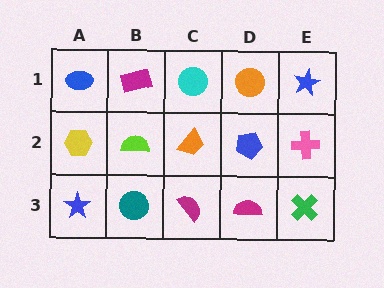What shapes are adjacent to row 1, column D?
A blue pentagon (row 2, column D), a cyan circle (row 1, column C), a blue star (row 1, column E).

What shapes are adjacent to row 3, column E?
A pink cross (row 2, column E), a magenta semicircle (row 3, column D).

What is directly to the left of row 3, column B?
A blue star.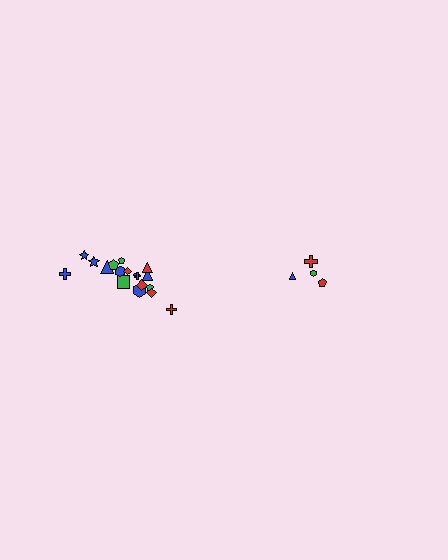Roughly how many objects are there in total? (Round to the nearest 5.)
Roughly 20 objects in total.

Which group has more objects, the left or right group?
The left group.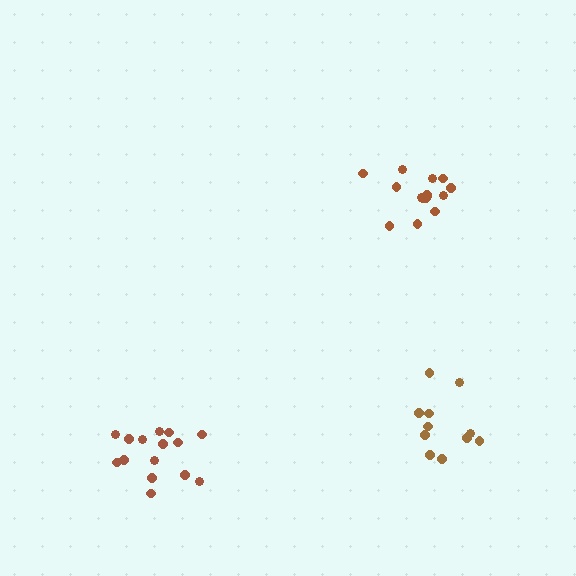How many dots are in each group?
Group 1: 15 dots, Group 2: 11 dots, Group 3: 15 dots (41 total).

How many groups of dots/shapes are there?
There are 3 groups.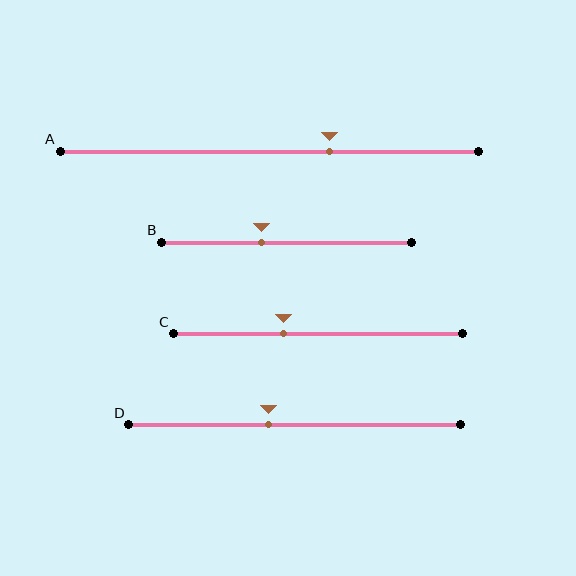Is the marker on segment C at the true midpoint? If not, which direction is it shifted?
No, the marker on segment C is shifted to the left by about 12% of the segment length.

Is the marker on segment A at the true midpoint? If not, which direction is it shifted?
No, the marker on segment A is shifted to the right by about 14% of the segment length.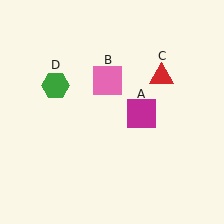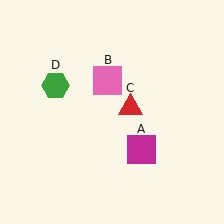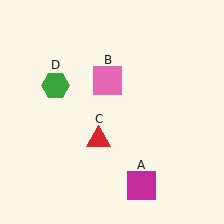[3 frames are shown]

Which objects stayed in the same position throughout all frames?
Pink square (object B) and green hexagon (object D) remained stationary.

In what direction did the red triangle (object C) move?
The red triangle (object C) moved down and to the left.